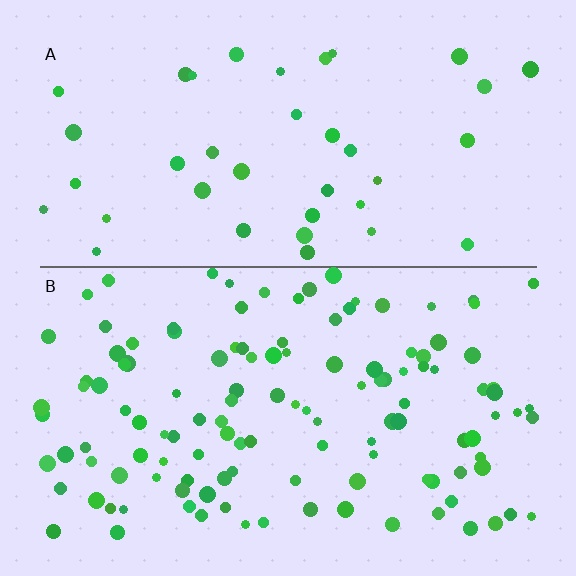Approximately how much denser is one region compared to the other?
Approximately 3.2× — region B over region A.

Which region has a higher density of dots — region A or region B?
B (the bottom).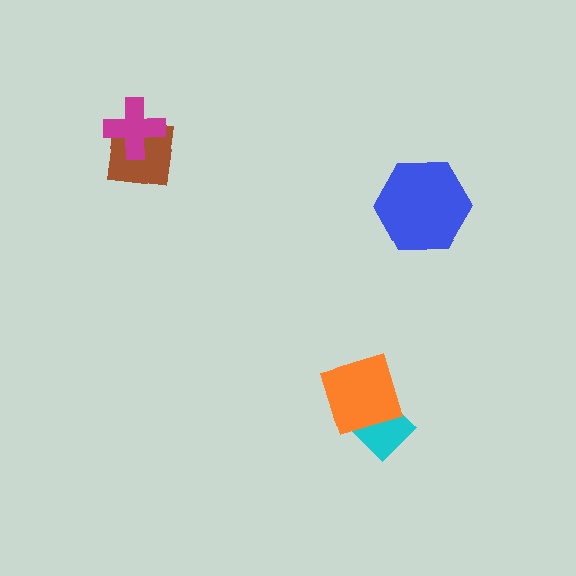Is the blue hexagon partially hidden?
No, no other shape covers it.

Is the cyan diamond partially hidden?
Yes, it is partially covered by another shape.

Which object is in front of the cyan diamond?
The orange diamond is in front of the cyan diamond.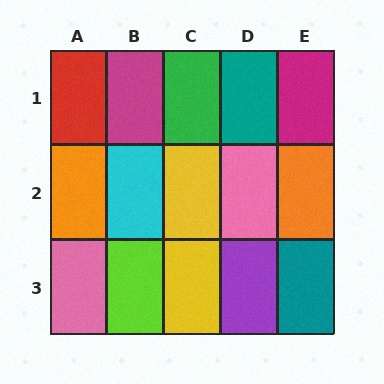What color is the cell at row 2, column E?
Orange.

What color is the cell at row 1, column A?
Red.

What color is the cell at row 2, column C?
Yellow.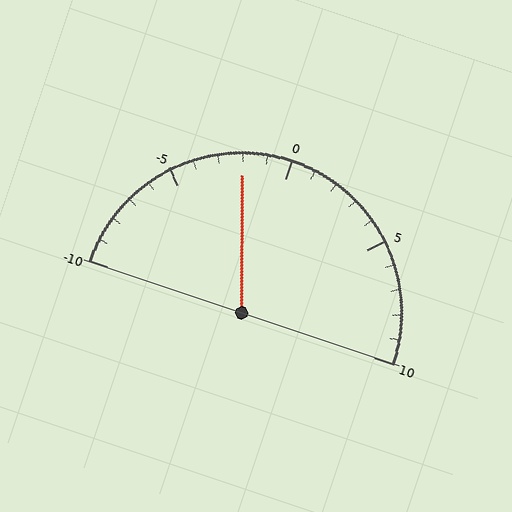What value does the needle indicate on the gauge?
The needle indicates approximately -2.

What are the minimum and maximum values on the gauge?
The gauge ranges from -10 to 10.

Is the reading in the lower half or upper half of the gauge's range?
The reading is in the lower half of the range (-10 to 10).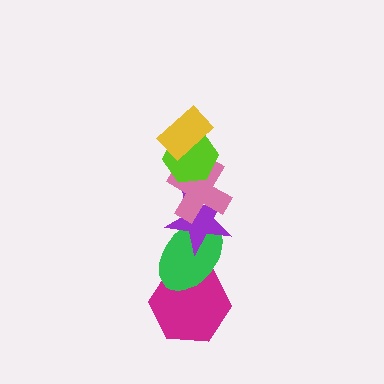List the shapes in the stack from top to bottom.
From top to bottom: the yellow rectangle, the lime hexagon, the pink cross, the purple star, the green ellipse, the magenta hexagon.